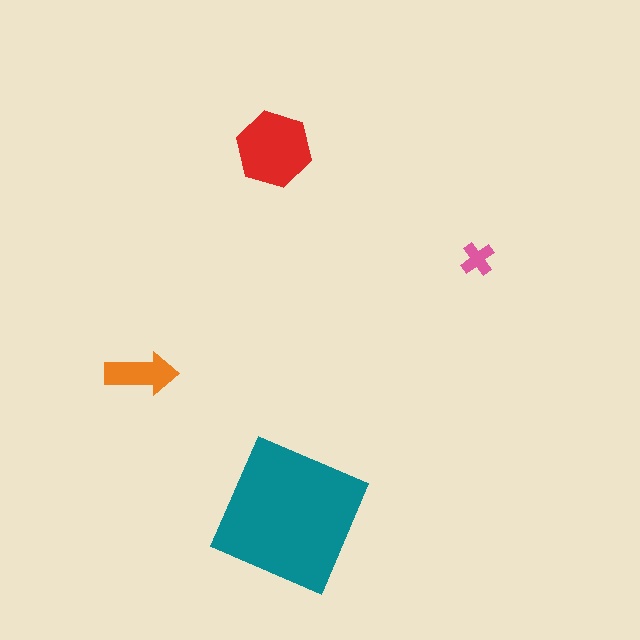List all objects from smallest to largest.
The pink cross, the orange arrow, the red hexagon, the teal square.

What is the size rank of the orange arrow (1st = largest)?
3rd.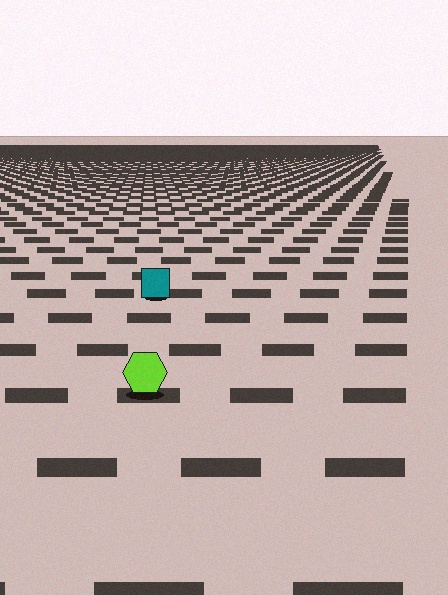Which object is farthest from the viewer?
The teal square is farthest from the viewer. It appears smaller and the ground texture around it is denser.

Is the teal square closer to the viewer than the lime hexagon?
No. The lime hexagon is closer — you can tell from the texture gradient: the ground texture is coarser near it.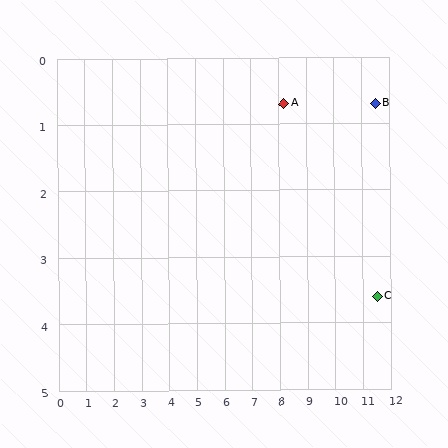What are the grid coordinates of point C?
Point C is at approximately (11.5, 3.6).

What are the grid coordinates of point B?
Point B is at approximately (11.5, 0.7).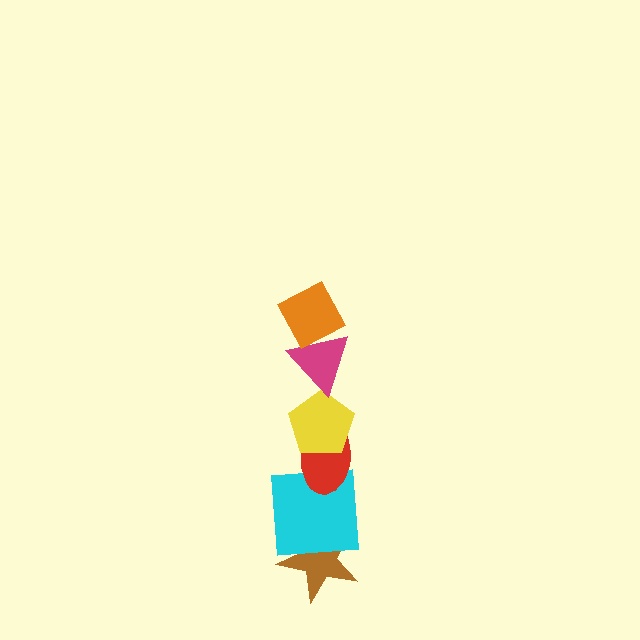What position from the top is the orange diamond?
The orange diamond is 1st from the top.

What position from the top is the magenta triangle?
The magenta triangle is 2nd from the top.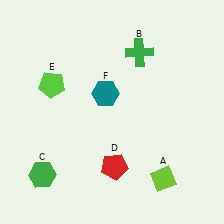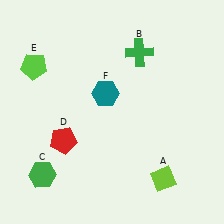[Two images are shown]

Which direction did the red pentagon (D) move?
The red pentagon (D) moved left.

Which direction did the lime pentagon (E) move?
The lime pentagon (E) moved up.